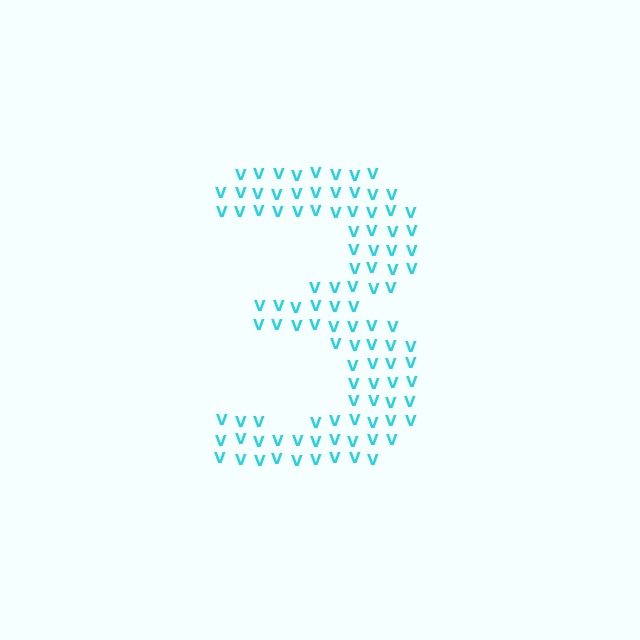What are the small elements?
The small elements are letter V's.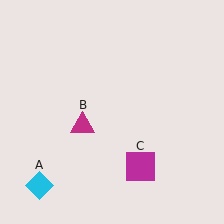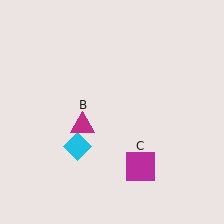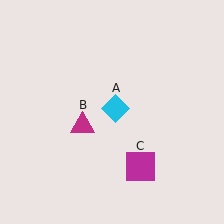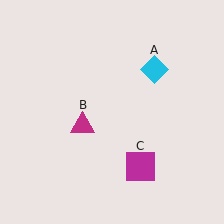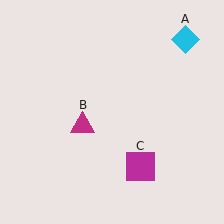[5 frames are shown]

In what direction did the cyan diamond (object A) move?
The cyan diamond (object A) moved up and to the right.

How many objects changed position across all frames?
1 object changed position: cyan diamond (object A).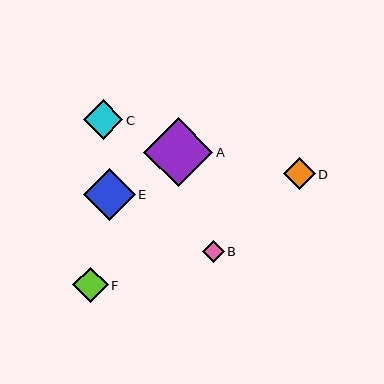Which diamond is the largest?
Diamond A is the largest with a size of approximately 69 pixels.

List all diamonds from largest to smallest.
From largest to smallest: A, E, C, F, D, B.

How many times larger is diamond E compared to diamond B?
Diamond E is approximately 2.4 times the size of diamond B.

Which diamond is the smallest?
Diamond B is the smallest with a size of approximately 22 pixels.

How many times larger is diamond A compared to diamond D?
Diamond A is approximately 2.2 times the size of diamond D.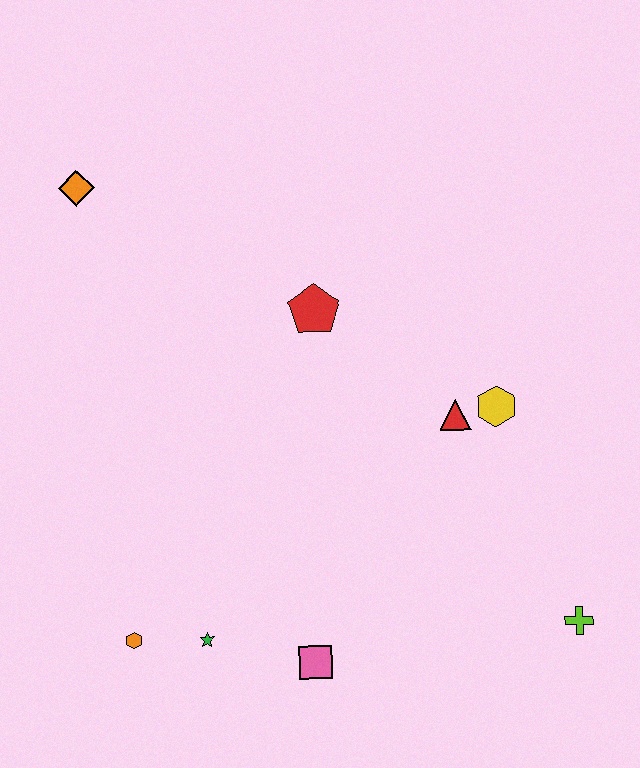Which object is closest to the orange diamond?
The red pentagon is closest to the orange diamond.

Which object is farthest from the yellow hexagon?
The orange diamond is farthest from the yellow hexagon.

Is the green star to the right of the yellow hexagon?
No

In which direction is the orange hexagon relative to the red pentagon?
The orange hexagon is below the red pentagon.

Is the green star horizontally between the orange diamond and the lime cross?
Yes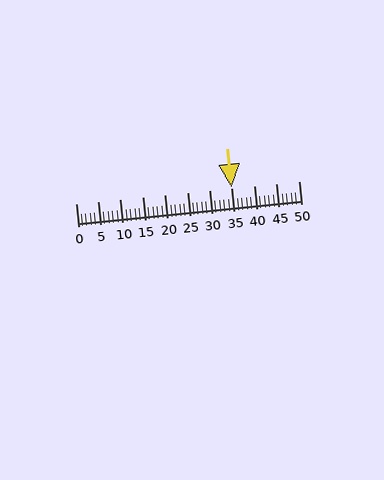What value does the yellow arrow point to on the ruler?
The yellow arrow points to approximately 35.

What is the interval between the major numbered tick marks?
The major tick marks are spaced 5 units apart.